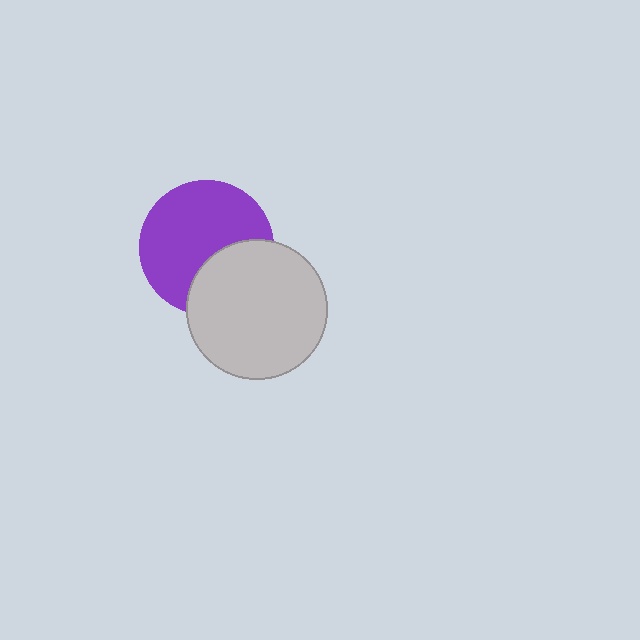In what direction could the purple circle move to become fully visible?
The purple circle could move toward the upper-left. That would shift it out from behind the light gray circle entirely.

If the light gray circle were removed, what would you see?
You would see the complete purple circle.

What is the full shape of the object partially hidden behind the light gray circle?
The partially hidden object is a purple circle.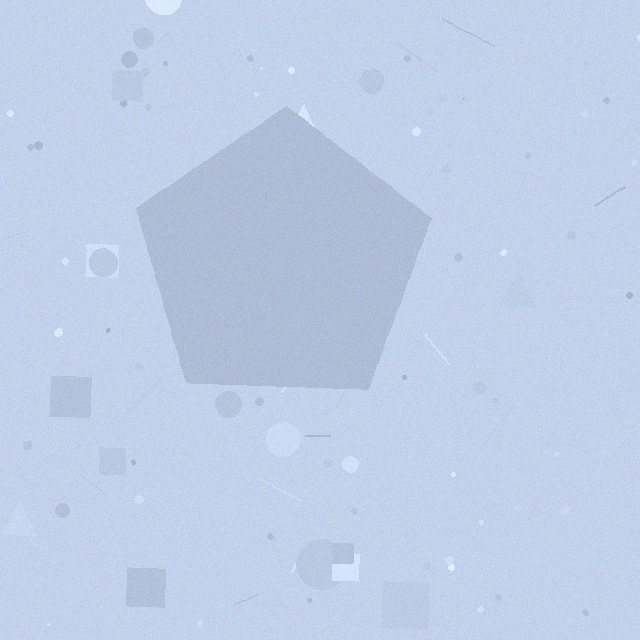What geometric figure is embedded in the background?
A pentagon is embedded in the background.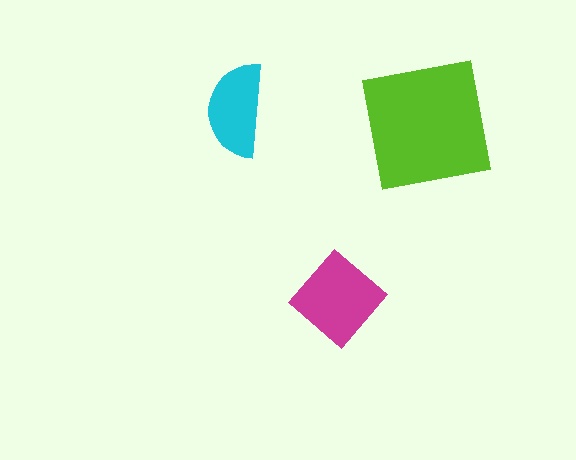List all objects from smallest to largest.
The cyan semicircle, the magenta diamond, the lime square.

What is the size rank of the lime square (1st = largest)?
1st.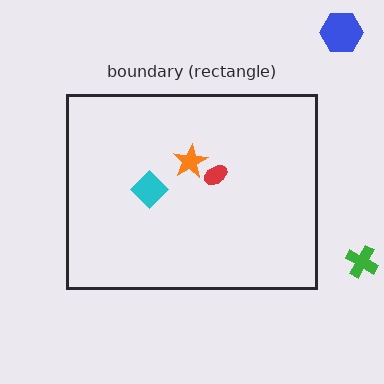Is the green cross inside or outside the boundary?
Outside.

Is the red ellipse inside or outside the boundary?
Inside.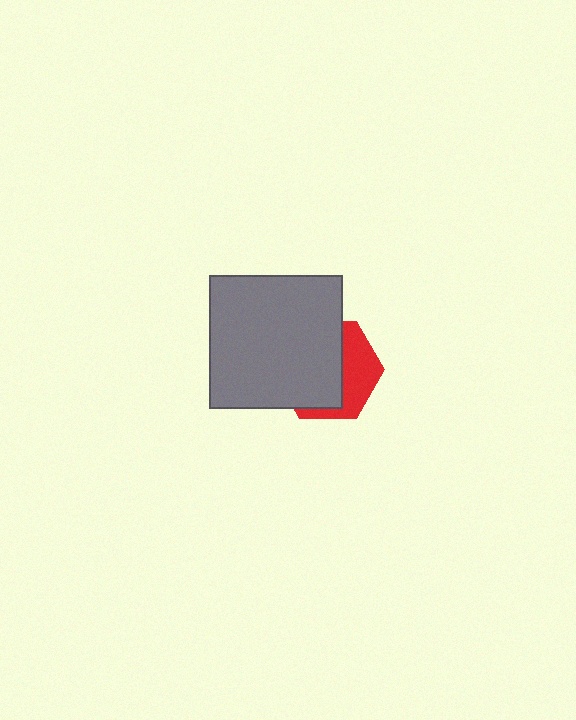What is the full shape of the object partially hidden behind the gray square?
The partially hidden object is a red hexagon.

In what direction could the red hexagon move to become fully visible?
The red hexagon could move right. That would shift it out from behind the gray square entirely.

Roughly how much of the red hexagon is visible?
A small part of it is visible (roughly 37%).